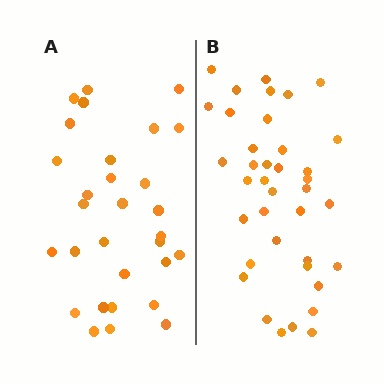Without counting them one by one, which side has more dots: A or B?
Region B (the right region) has more dots.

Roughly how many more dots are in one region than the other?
Region B has roughly 8 or so more dots than region A.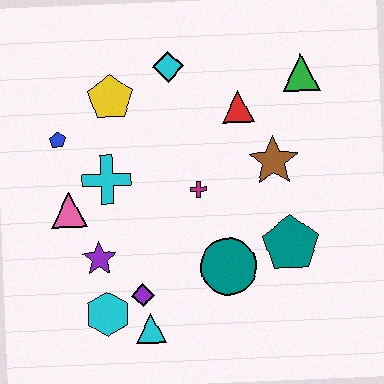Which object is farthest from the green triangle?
The cyan hexagon is farthest from the green triangle.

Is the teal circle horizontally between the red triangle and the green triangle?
No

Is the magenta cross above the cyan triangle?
Yes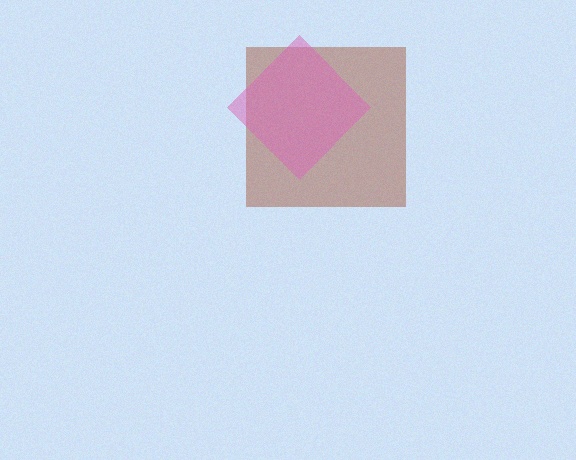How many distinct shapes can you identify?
There are 2 distinct shapes: a brown square, a pink diamond.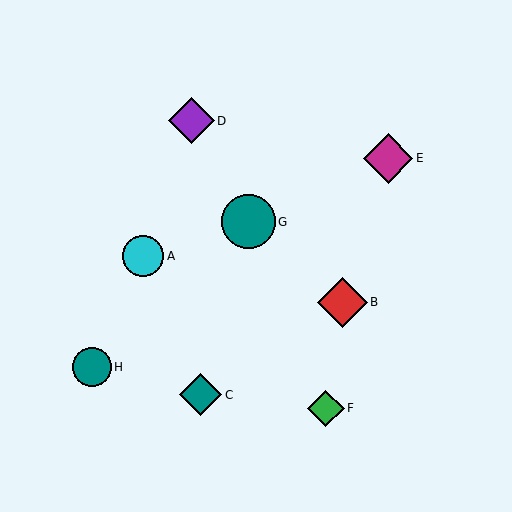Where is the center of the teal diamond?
The center of the teal diamond is at (201, 395).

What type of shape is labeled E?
Shape E is a magenta diamond.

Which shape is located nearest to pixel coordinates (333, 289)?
The red diamond (labeled B) at (343, 302) is nearest to that location.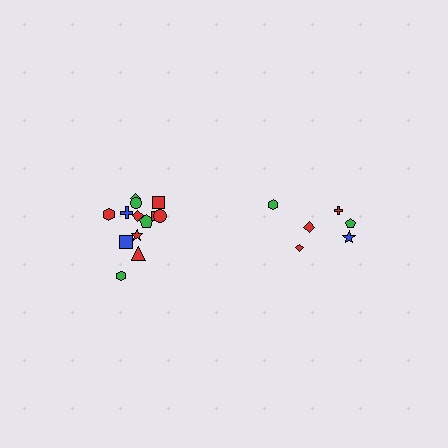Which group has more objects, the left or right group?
The left group.